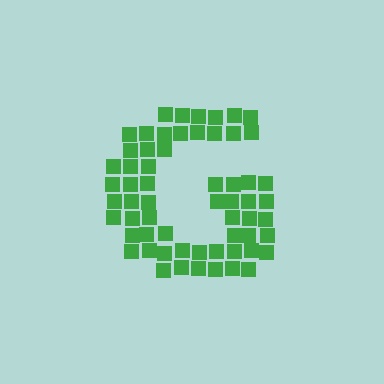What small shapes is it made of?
It is made of small squares.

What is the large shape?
The large shape is the letter G.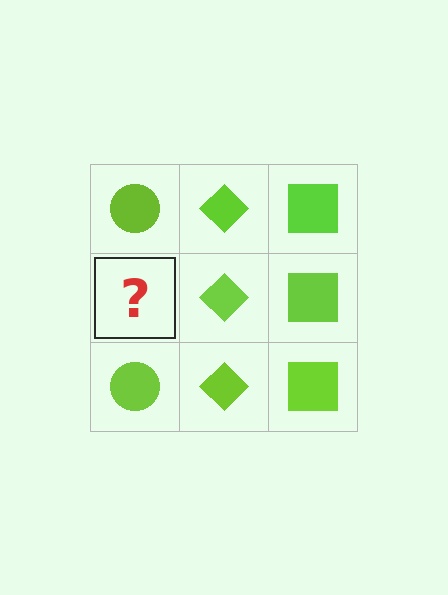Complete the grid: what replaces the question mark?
The question mark should be replaced with a lime circle.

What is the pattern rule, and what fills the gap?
The rule is that each column has a consistent shape. The gap should be filled with a lime circle.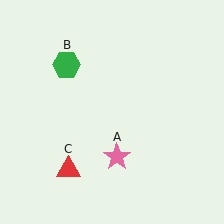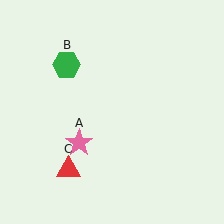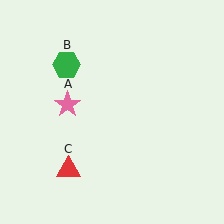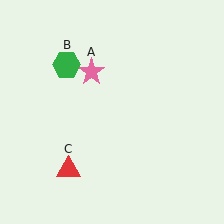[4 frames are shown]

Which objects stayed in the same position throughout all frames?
Green hexagon (object B) and red triangle (object C) remained stationary.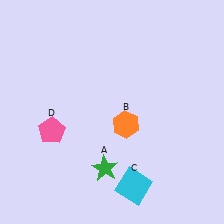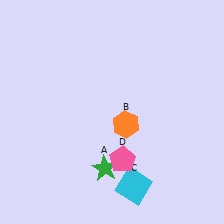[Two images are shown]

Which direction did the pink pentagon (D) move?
The pink pentagon (D) moved right.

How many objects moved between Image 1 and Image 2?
1 object moved between the two images.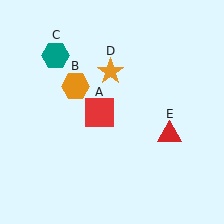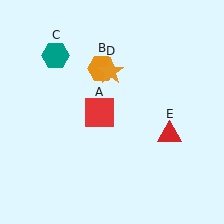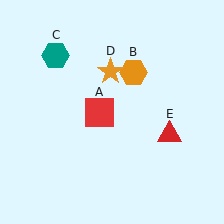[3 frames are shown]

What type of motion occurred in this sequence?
The orange hexagon (object B) rotated clockwise around the center of the scene.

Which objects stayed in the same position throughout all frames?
Red square (object A) and teal hexagon (object C) and orange star (object D) and red triangle (object E) remained stationary.